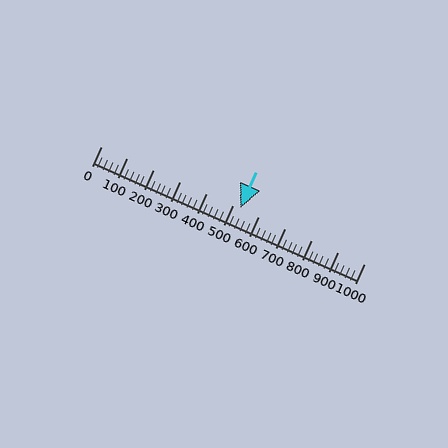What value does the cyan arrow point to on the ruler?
The cyan arrow points to approximately 530.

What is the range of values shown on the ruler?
The ruler shows values from 0 to 1000.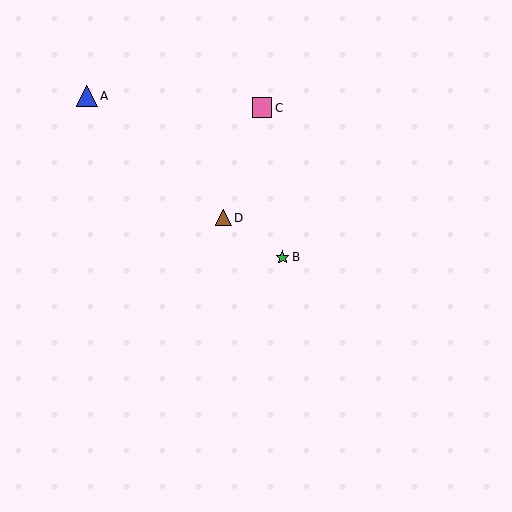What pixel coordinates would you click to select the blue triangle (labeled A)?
Click at (87, 96) to select the blue triangle A.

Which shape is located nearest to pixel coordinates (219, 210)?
The brown triangle (labeled D) at (223, 218) is nearest to that location.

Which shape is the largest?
The blue triangle (labeled A) is the largest.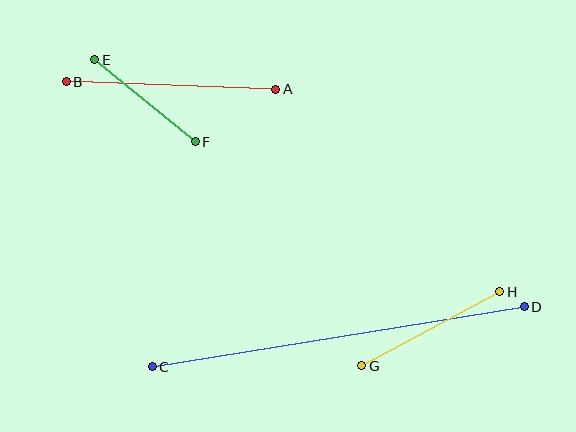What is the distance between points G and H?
The distance is approximately 157 pixels.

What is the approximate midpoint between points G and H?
The midpoint is at approximately (431, 329) pixels.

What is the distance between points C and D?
The distance is approximately 377 pixels.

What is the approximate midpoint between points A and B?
The midpoint is at approximately (171, 86) pixels.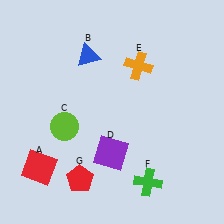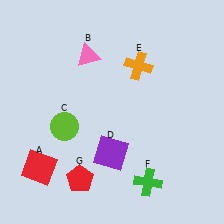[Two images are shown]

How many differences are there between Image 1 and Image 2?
There is 1 difference between the two images.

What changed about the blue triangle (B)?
In Image 1, B is blue. In Image 2, it changed to pink.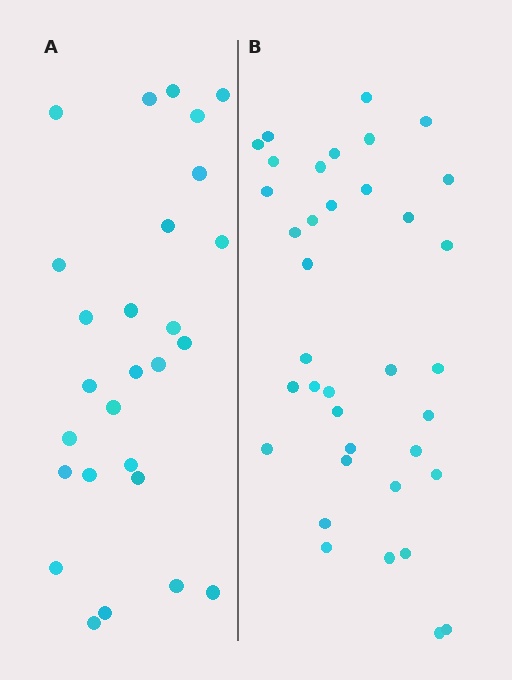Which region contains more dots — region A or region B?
Region B (the right region) has more dots.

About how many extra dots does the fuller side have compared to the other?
Region B has roughly 10 or so more dots than region A.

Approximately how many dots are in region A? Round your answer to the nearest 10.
About 30 dots. (The exact count is 27, which rounds to 30.)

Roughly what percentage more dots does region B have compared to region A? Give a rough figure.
About 35% more.